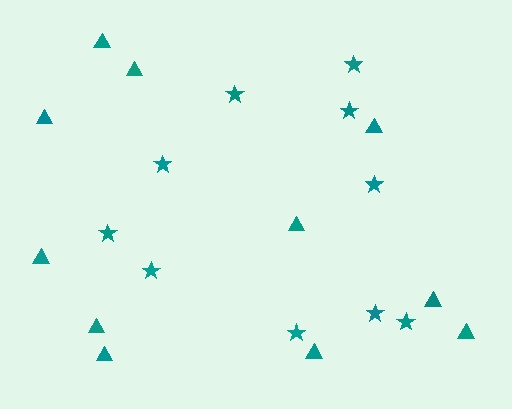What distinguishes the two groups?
There are 2 groups: one group of triangles (11) and one group of stars (10).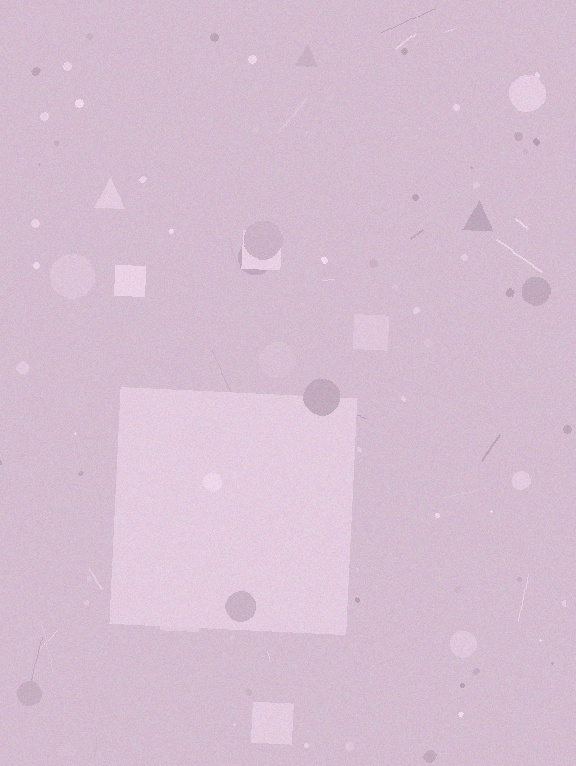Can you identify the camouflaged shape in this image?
The camouflaged shape is a square.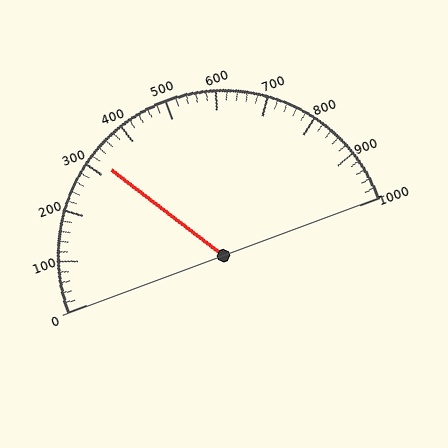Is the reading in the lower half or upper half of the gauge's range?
The reading is in the lower half of the range (0 to 1000).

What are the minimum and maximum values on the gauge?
The gauge ranges from 0 to 1000.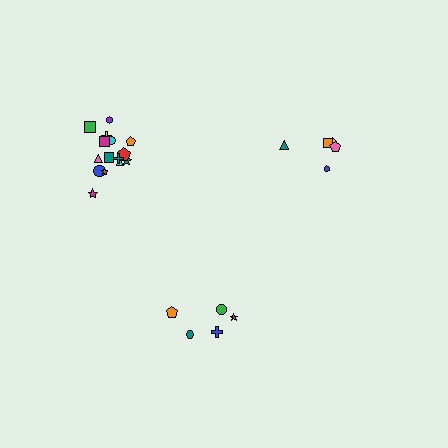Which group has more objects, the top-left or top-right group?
The top-left group.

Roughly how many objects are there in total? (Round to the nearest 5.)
Roughly 25 objects in total.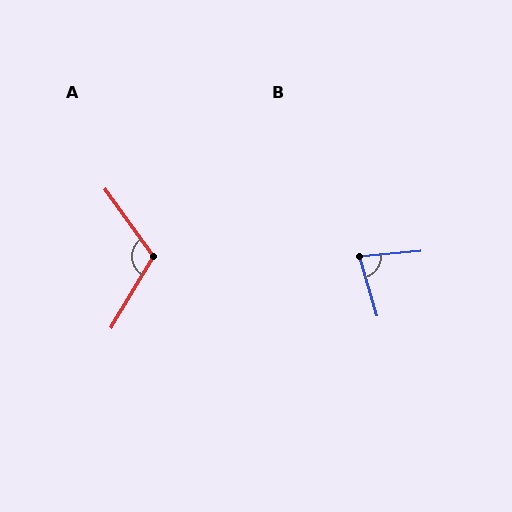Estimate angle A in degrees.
Approximately 114 degrees.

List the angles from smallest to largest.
B (79°), A (114°).